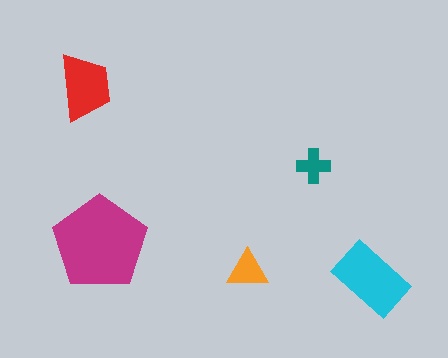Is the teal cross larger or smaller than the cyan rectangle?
Smaller.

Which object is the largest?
The magenta pentagon.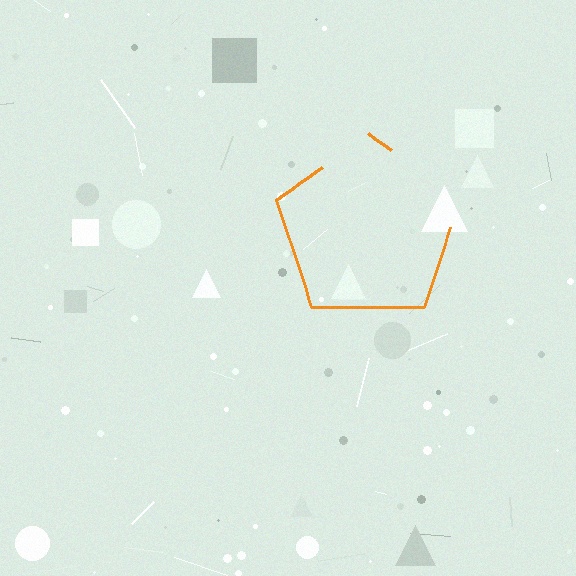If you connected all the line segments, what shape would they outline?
They would outline a pentagon.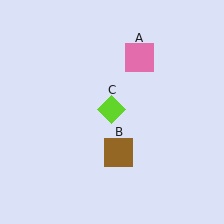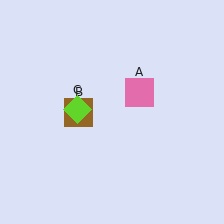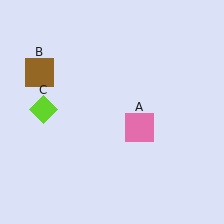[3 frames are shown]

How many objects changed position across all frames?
3 objects changed position: pink square (object A), brown square (object B), lime diamond (object C).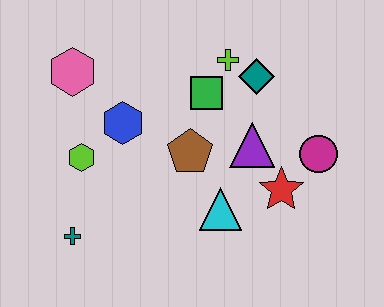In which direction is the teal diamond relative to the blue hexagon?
The teal diamond is to the right of the blue hexagon.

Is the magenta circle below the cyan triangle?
No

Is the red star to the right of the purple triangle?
Yes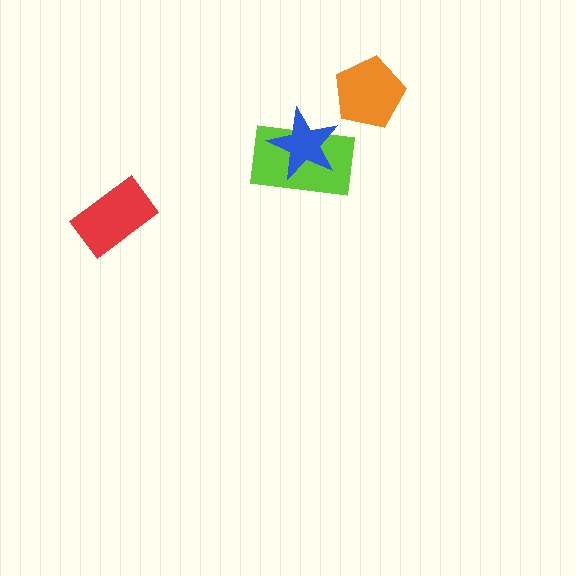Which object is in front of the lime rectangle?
The blue star is in front of the lime rectangle.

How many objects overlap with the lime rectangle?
1 object overlaps with the lime rectangle.